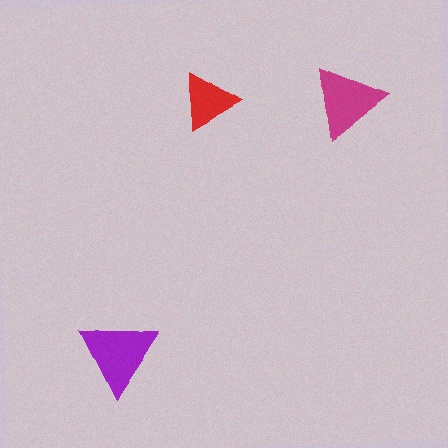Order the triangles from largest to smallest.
the purple one, the magenta one, the red one.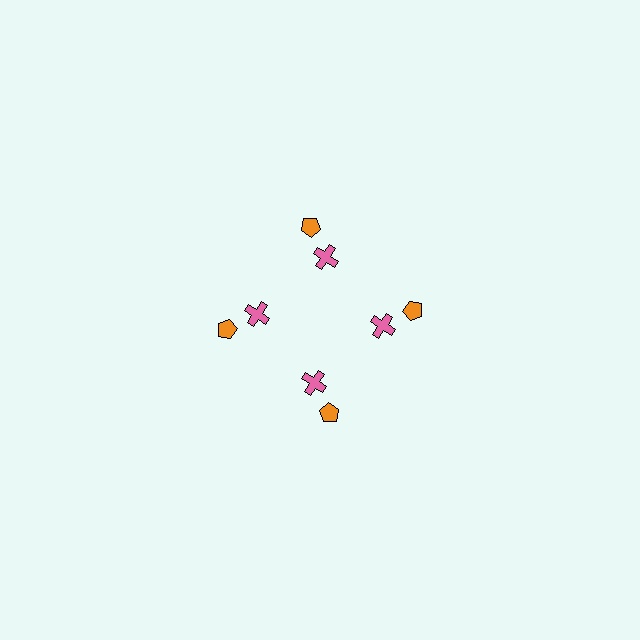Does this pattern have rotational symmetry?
Yes, this pattern has 4-fold rotational symmetry. It looks the same after rotating 90 degrees around the center.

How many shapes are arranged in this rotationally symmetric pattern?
There are 8 shapes, arranged in 4 groups of 2.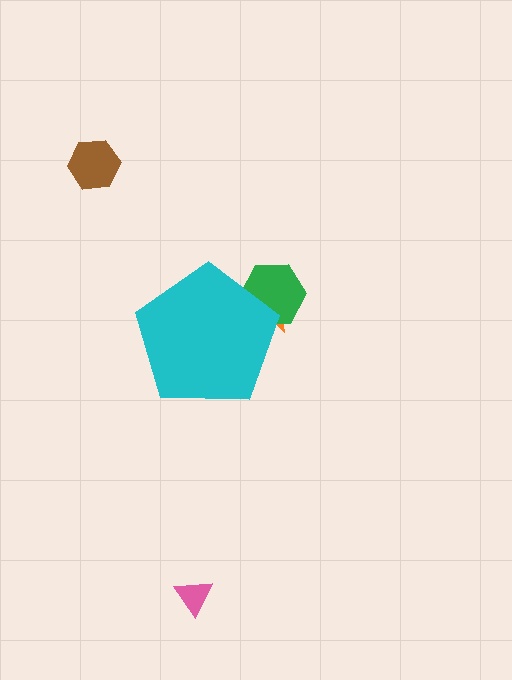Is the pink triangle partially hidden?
No, the pink triangle is fully visible.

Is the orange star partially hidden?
Yes, the orange star is partially hidden behind the cyan pentagon.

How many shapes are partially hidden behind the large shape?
2 shapes are partially hidden.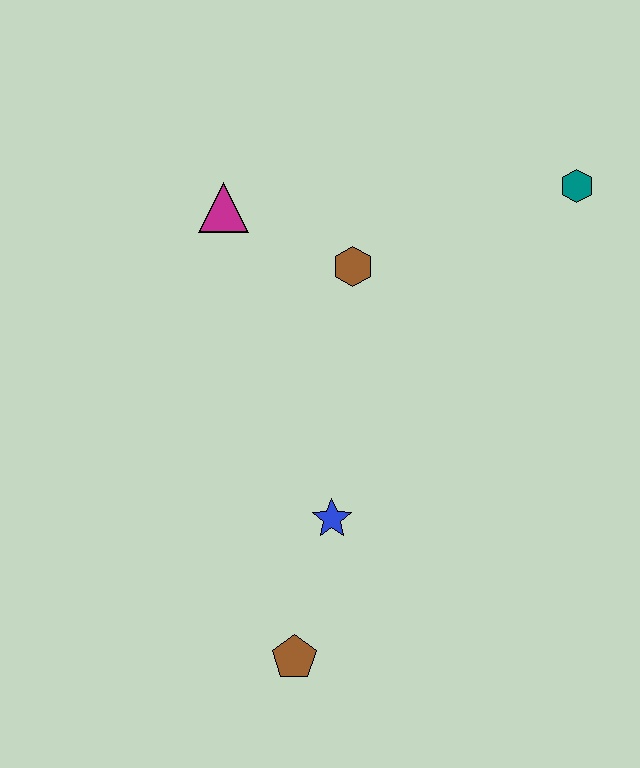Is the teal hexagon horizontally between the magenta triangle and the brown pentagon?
No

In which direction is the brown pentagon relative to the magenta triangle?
The brown pentagon is below the magenta triangle.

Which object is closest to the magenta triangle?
The brown hexagon is closest to the magenta triangle.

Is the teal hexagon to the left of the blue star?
No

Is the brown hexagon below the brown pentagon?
No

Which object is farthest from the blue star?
The teal hexagon is farthest from the blue star.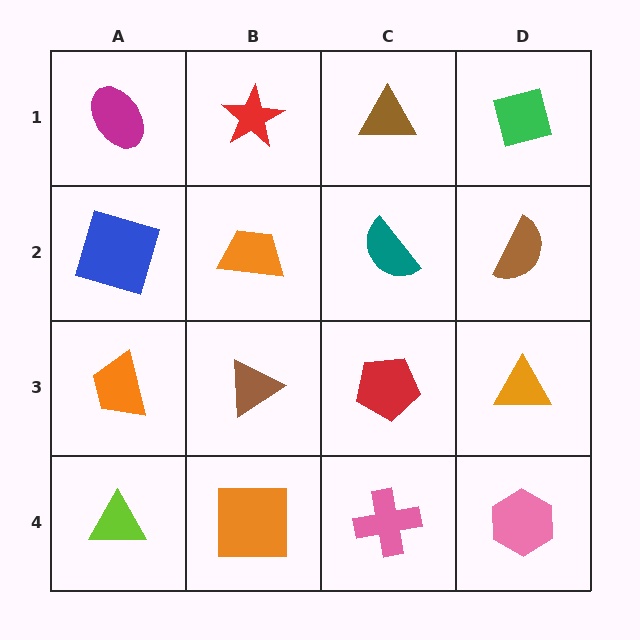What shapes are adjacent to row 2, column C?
A brown triangle (row 1, column C), a red pentagon (row 3, column C), an orange trapezoid (row 2, column B), a brown semicircle (row 2, column D).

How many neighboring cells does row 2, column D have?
3.